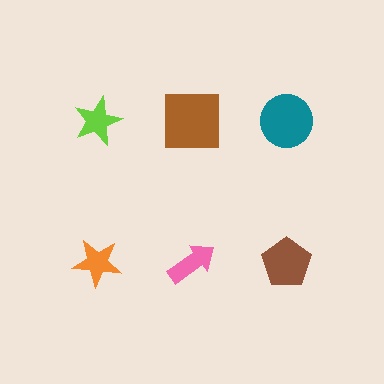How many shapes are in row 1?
3 shapes.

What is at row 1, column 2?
A brown square.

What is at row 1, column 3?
A teal circle.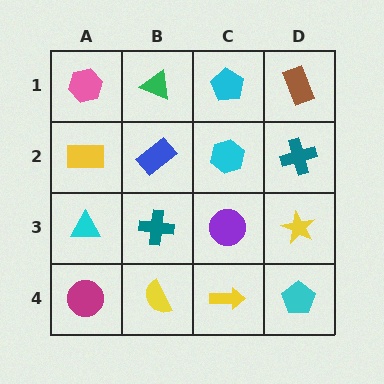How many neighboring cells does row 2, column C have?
4.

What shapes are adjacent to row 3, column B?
A blue rectangle (row 2, column B), a yellow semicircle (row 4, column B), a cyan triangle (row 3, column A), a purple circle (row 3, column C).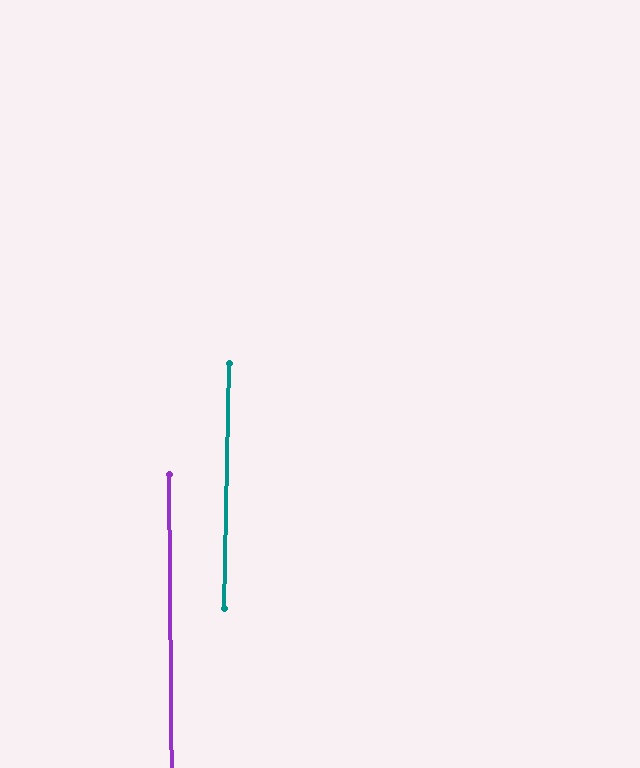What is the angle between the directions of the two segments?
Approximately 1 degree.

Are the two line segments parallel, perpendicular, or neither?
Parallel — their directions differ by only 1.5°.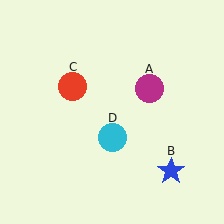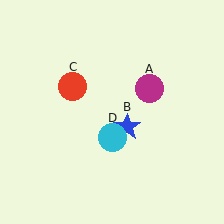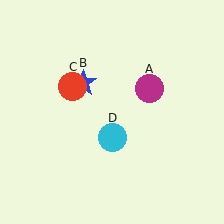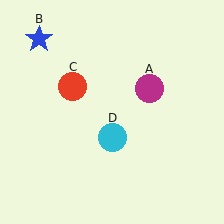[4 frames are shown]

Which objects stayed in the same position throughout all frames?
Magenta circle (object A) and red circle (object C) and cyan circle (object D) remained stationary.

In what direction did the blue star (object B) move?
The blue star (object B) moved up and to the left.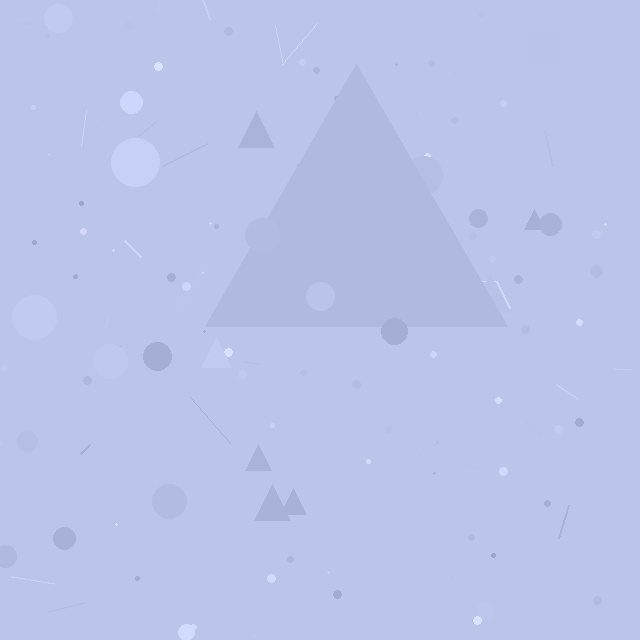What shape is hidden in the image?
A triangle is hidden in the image.